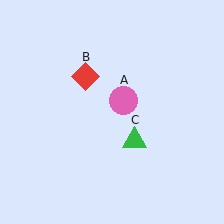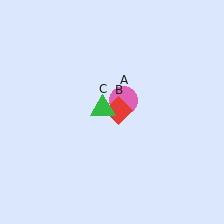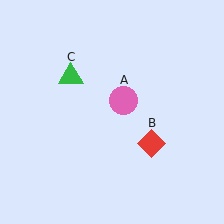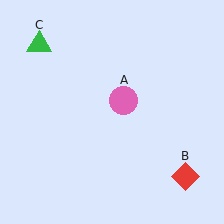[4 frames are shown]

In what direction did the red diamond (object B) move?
The red diamond (object B) moved down and to the right.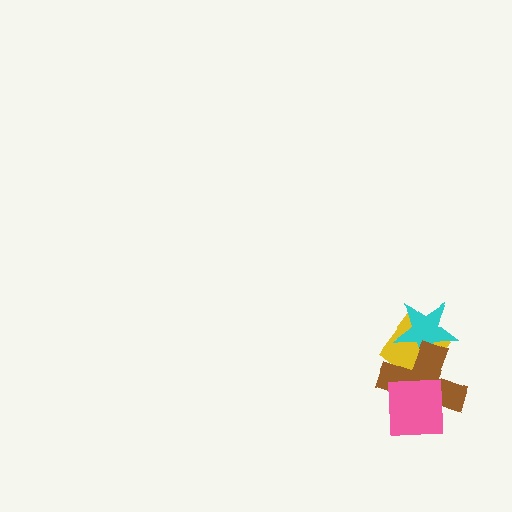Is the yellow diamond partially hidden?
Yes, it is partially covered by another shape.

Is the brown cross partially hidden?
Yes, it is partially covered by another shape.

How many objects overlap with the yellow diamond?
2 objects overlap with the yellow diamond.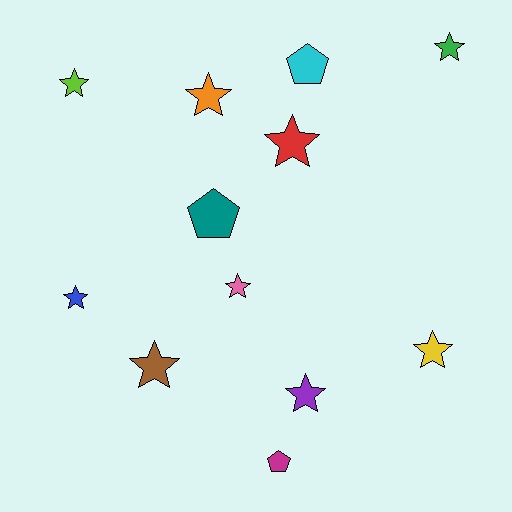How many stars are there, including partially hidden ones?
There are 9 stars.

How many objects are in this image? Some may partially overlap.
There are 12 objects.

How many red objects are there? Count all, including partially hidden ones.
There is 1 red object.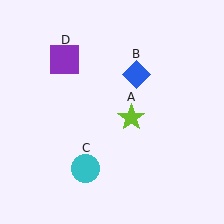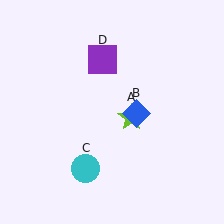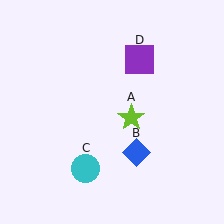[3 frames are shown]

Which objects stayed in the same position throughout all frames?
Lime star (object A) and cyan circle (object C) remained stationary.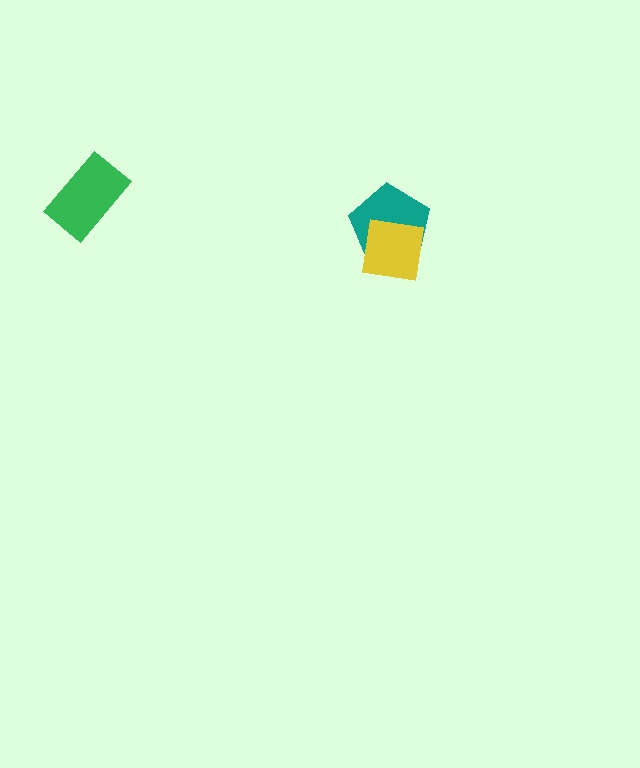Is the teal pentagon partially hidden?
Yes, it is partially covered by another shape.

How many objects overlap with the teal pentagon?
1 object overlaps with the teal pentagon.